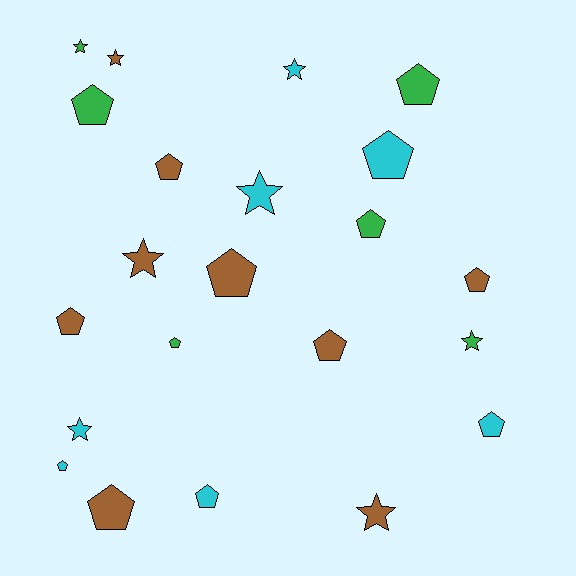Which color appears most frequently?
Brown, with 9 objects.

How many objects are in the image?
There are 22 objects.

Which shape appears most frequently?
Pentagon, with 14 objects.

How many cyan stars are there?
There are 3 cyan stars.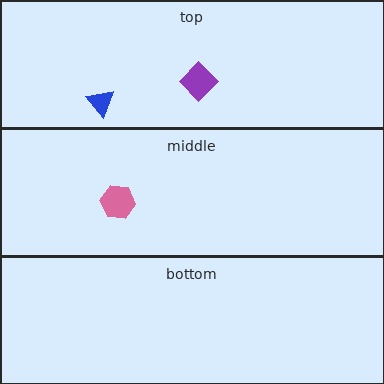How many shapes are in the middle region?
1.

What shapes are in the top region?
The purple diamond, the blue triangle.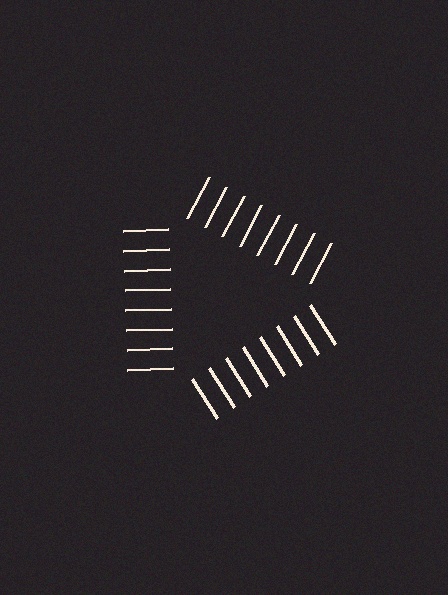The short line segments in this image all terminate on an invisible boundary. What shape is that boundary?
An illusory triangle — the line segments terminate on its edges but no continuous stroke is drawn.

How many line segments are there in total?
24 — 8 along each of the 3 edges.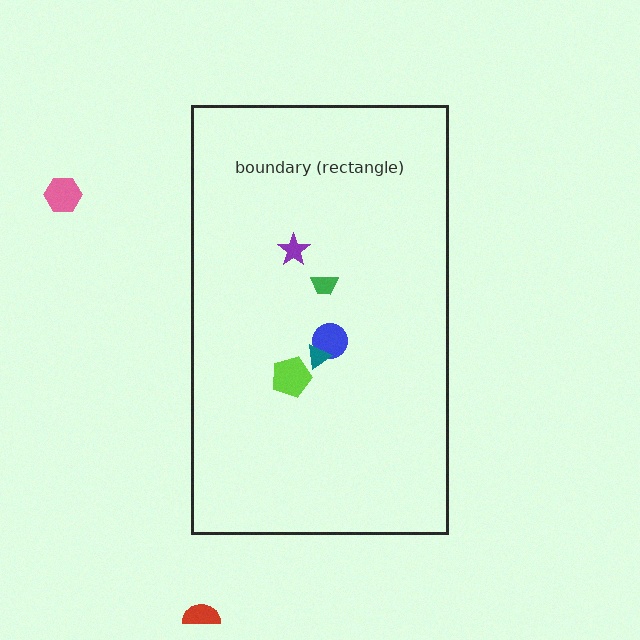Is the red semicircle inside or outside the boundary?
Outside.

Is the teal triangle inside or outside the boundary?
Inside.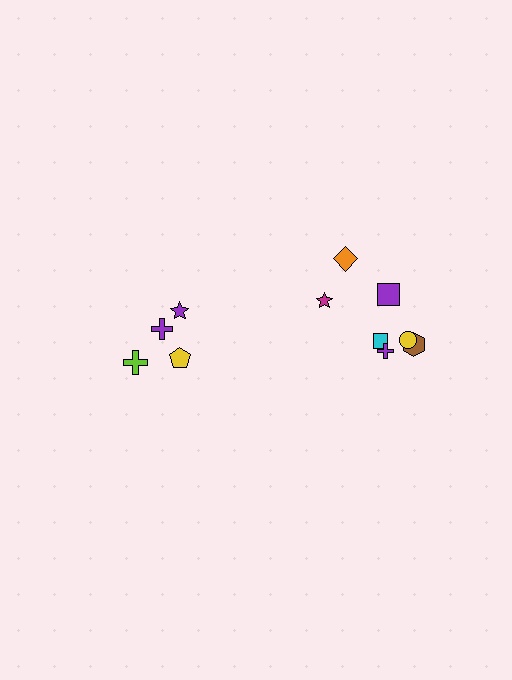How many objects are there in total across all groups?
There are 11 objects.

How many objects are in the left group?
There are 4 objects.